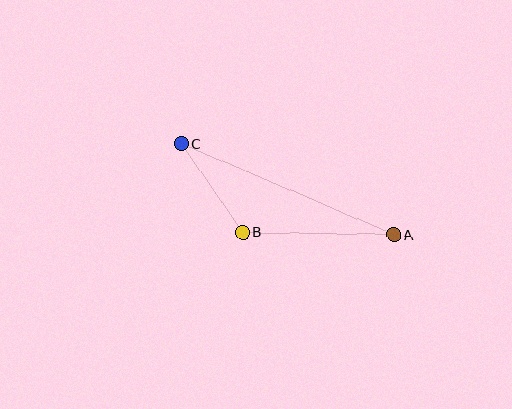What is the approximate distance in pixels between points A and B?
The distance between A and B is approximately 151 pixels.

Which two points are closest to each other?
Points B and C are closest to each other.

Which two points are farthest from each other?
Points A and C are farthest from each other.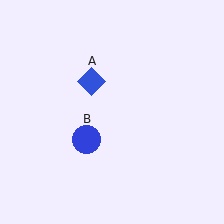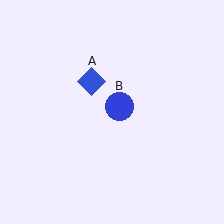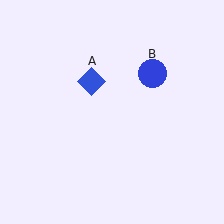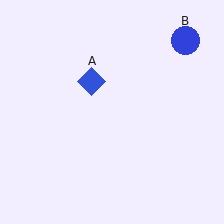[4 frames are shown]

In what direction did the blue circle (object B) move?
The blue circle (object B) moved up and to the right.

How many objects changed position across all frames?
1 object changed position: blue circle (object B).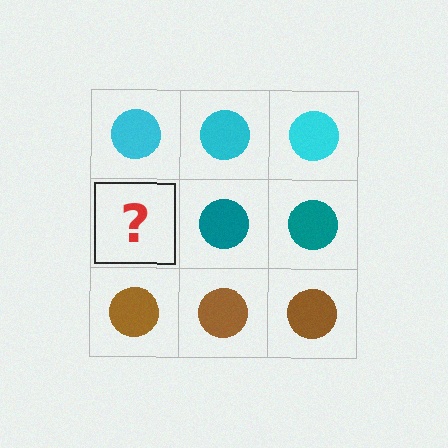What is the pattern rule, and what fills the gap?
The rule is that each row has a consistent color. The gap should be filled with a teal circle.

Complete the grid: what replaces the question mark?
The question mark should be replaced with a teal circle.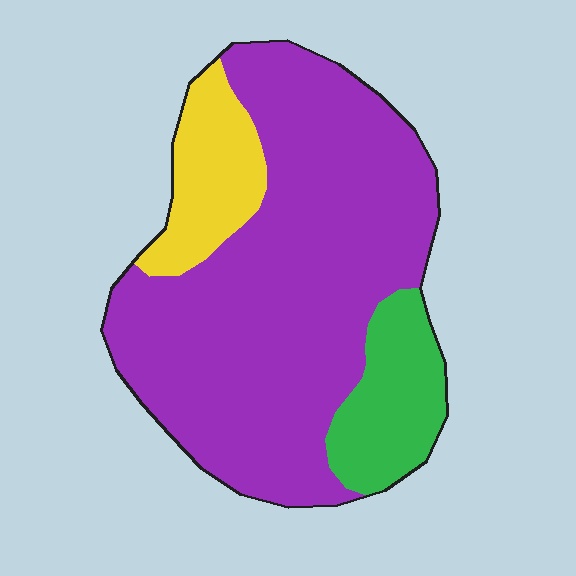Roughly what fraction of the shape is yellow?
Yellow takes up about one eighth (1/8) of the shape.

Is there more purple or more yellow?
Purple.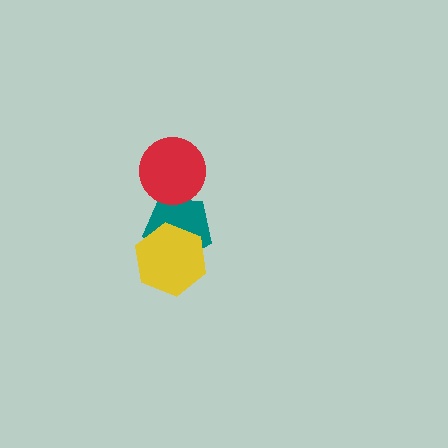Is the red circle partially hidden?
No, no other shape covers it.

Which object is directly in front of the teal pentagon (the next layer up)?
The yellow hexagon is directly in front of the teal pentagon.